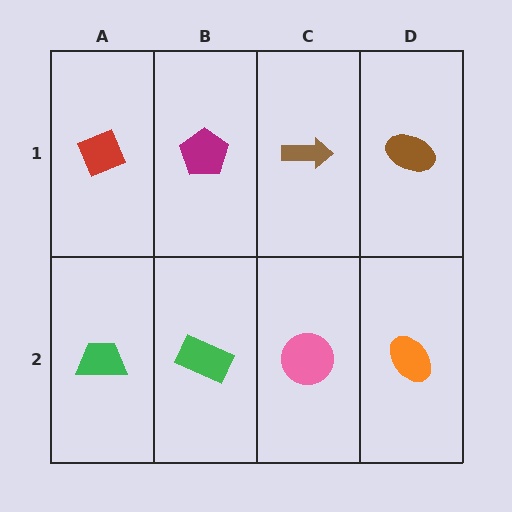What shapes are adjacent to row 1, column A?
A green trapezoid (row 2, column A), a magenta pentagon (row 1, column B).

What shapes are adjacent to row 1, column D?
An orange ellipse (row 2, column D), a brown arrow (row 1, column C).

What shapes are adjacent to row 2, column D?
A brown ellipse (row 1, column D), a pink circle (row 2, column C).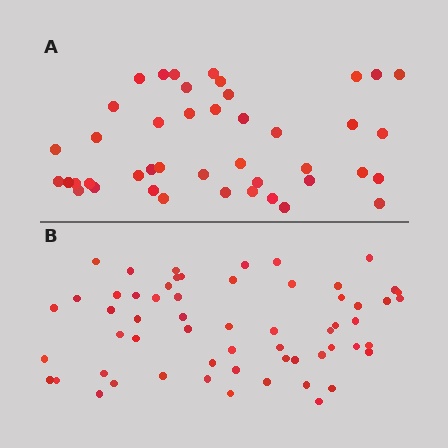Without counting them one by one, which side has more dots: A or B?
Region B (the bottom region) has more dots.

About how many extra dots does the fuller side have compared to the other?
Region B has approximately 15 more dots than region A.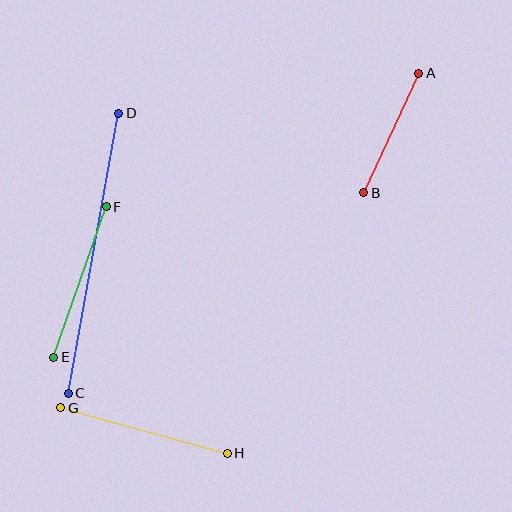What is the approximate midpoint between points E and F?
The midpoint is at approximately (80, 282) pixels.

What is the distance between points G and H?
The distance is approximately 173 pixels.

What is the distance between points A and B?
The distance is approximately 132 pixels.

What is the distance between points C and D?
The distance is approximately 284 pixels.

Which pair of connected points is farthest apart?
Points C and D are farthest apart.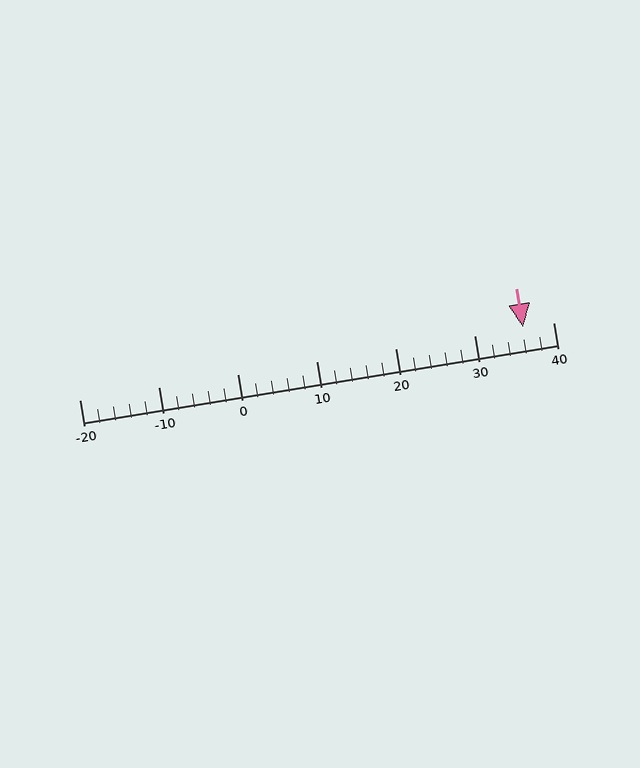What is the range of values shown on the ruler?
The ruler shows values from -20 to 40.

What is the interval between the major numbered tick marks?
The major tick marks are spaced 10 units apart.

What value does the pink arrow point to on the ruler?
The pink arrow points to approximately 36.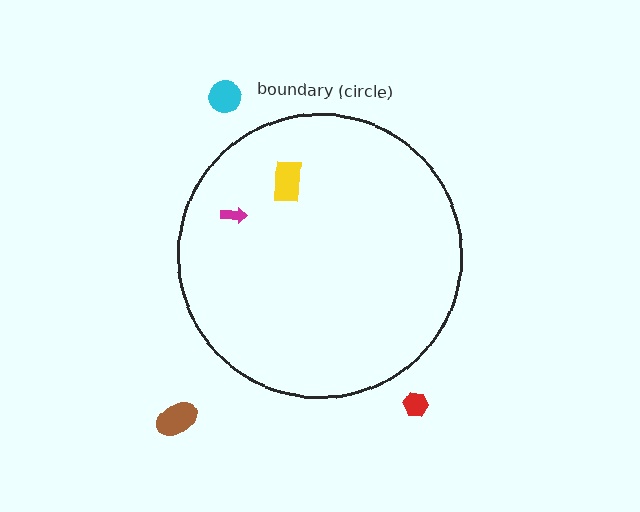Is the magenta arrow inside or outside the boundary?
Inside.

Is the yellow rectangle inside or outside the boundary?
Inside.